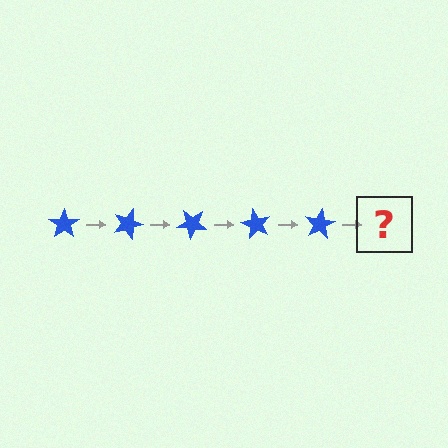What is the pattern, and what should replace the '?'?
The pattern is that the star rotates 20 degrees each step. The '?' should be a blue star rotated 100 degrees.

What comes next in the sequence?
The next element should be a blue star rotated 100 degrees.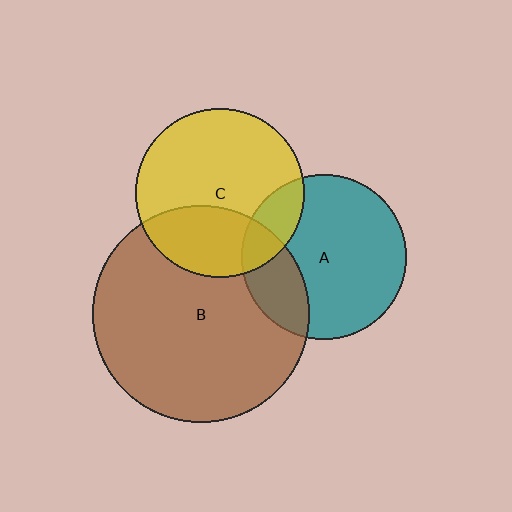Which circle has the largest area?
Circle B (brown).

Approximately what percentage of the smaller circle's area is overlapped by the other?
Approximately 15%.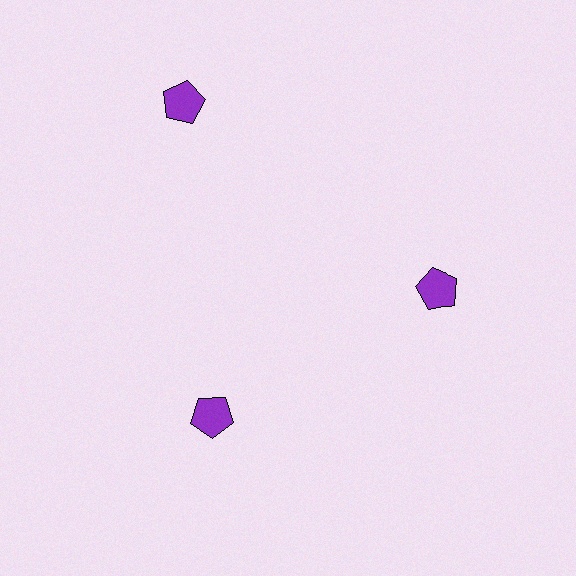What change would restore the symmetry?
The symmetry would be restored by moving it inward, back onto the ring so that all 3 pentagons sit at equal angles and equal distance from the center.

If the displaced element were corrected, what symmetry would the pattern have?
It would have 3-fold rotational symmetry — the pattern would map onto itself every 120 degrees.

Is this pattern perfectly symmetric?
No. The 3 purple pentagons are arranged in a ring, but one element near the 11 o'clock position is pushed outward from the center, breaking the 3-fold rotational symmetry.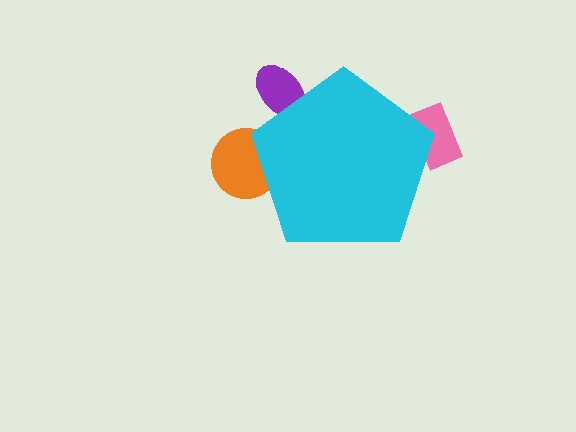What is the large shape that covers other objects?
A cyan pentagon.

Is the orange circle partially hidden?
Yes, the orange circle is partially hidden behind the cyan pentagon.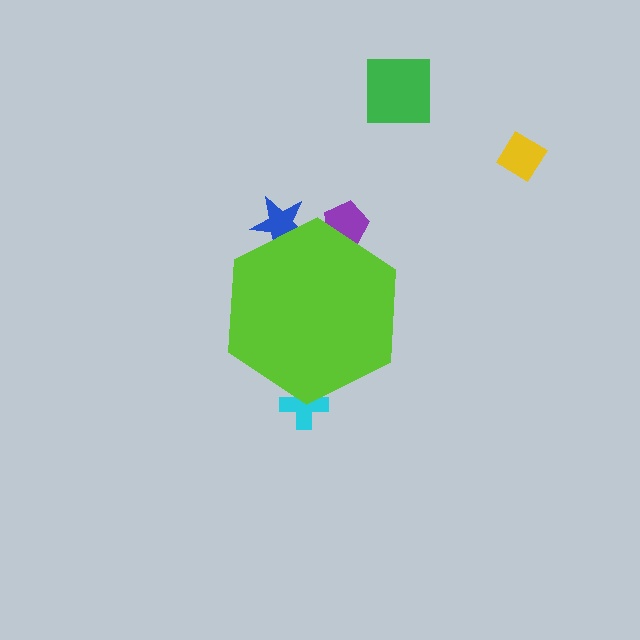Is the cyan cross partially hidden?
Yes, the cyan cross is partially hidden behind the lime hexagon.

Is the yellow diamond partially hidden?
No, the yellow diamond is fully visible.